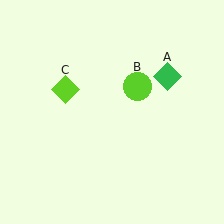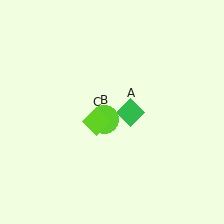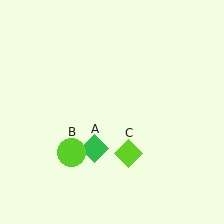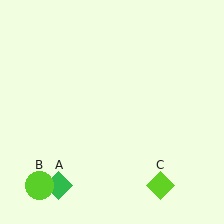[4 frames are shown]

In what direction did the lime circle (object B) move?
The lime circle (object B) moved down and to the left.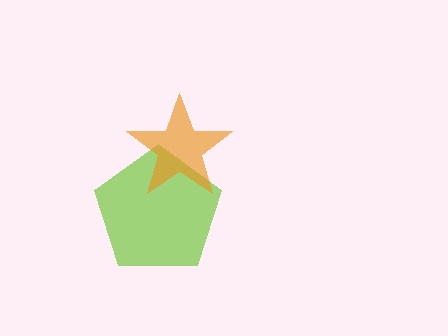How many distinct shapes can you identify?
There are 2 distinct shapes: a lime pentagon, an orange star.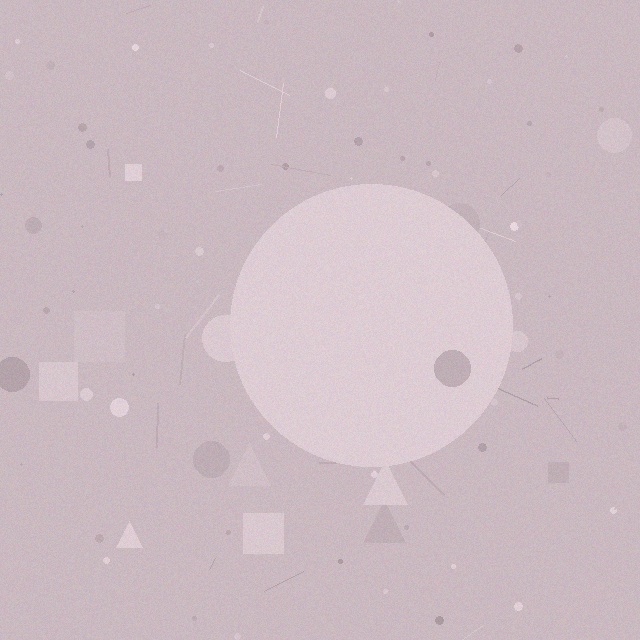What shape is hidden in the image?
A circle is hidden in the image.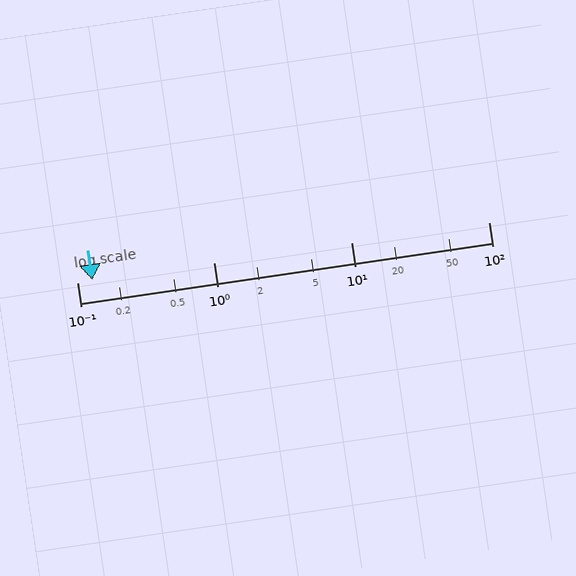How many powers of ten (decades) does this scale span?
The scale spans 3 decades, from 0.1 to 100.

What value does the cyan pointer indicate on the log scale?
The pointer indicates approximately 0.13.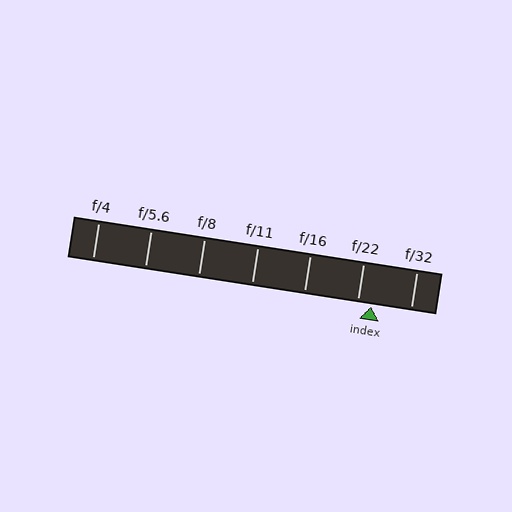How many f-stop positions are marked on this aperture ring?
There are 7 f-stop positions marked.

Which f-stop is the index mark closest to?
The index mark is closest to f/22.